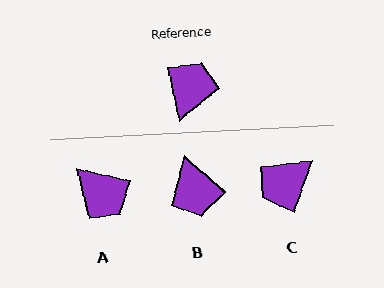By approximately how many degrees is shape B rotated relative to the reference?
Approximately 144 degrees clockwise.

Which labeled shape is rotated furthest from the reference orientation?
C, about 147 degrees away.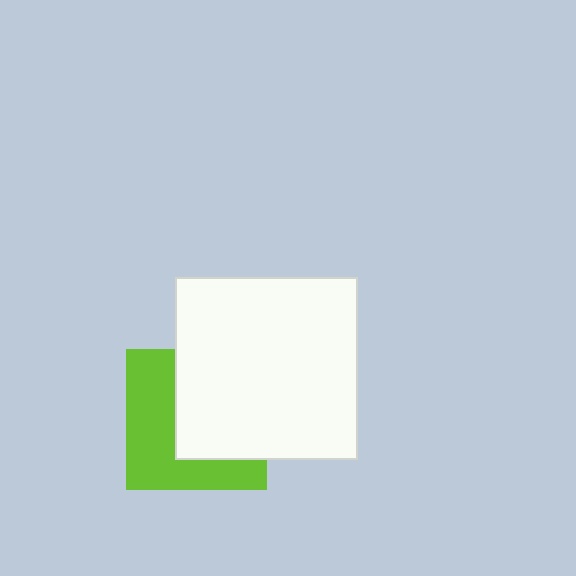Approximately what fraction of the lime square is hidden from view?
Roughly 51% of the lime square is hidden behind the white square.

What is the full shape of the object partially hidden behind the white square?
The partially hidden object is a lime square.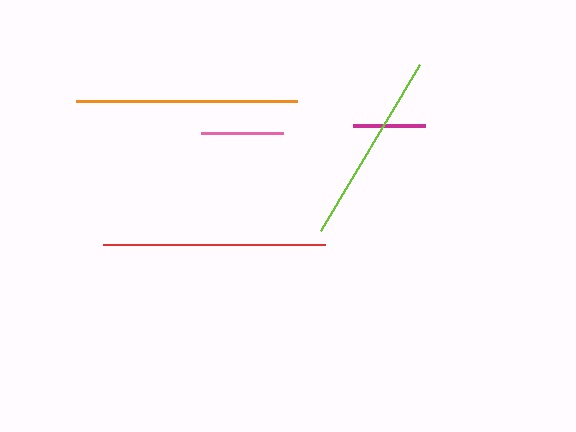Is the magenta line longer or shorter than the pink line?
The pink line is longer than the magenta line.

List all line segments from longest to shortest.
From longest to shortest: red, orange, lime, pink, magenta.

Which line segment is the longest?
The red line is the longest at approximately 222 pixels.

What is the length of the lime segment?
The lime segment is approximately 194 pixels long.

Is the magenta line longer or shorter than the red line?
The red line is longer than the magenta line.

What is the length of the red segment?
The red segment is approximately 222 pixels long.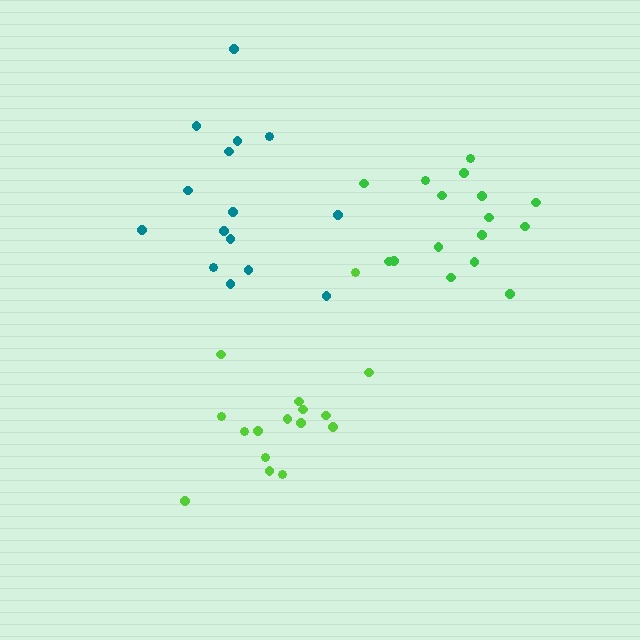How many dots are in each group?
Group 1: 16 dots, Group 2: 16 dots, Group 3: 15 dots (47 total).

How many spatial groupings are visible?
There are 3 spatial groupings.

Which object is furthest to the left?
The teal cluster is leftmost.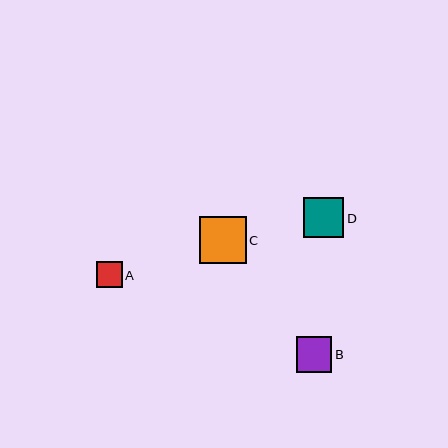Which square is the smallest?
Square A is the smallest with a size of approximately 26 pixels.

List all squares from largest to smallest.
From largest to smallest: C, D, B, A.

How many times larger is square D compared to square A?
Square D is approximately 1.6 times the size of square A.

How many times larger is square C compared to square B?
Square C is approximately 1.3 times the size of square B.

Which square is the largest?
Square C is the largest with a size of approximately 47 pixels.